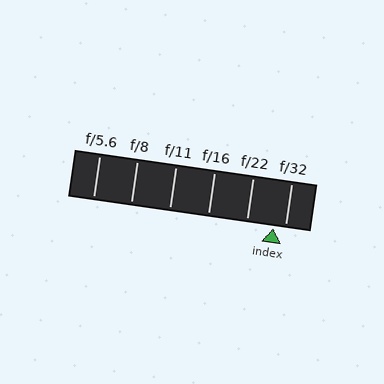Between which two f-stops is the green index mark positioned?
The index mark is between f/22 and f/32.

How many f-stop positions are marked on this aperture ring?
There are 6 f-stop positions marked.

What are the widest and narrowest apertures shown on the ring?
The widest aperture shown is f/5.6 and the narrowest is f/32.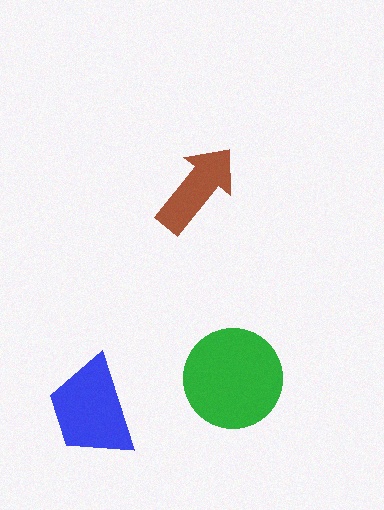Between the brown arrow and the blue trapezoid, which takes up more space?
The blue trapezoid.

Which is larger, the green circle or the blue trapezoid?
The green circle.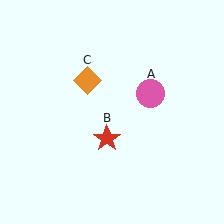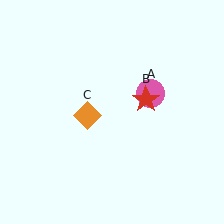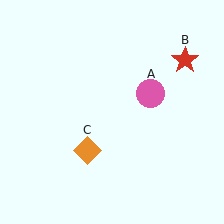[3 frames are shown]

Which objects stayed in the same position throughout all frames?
Pink circle (object A) remained stationary.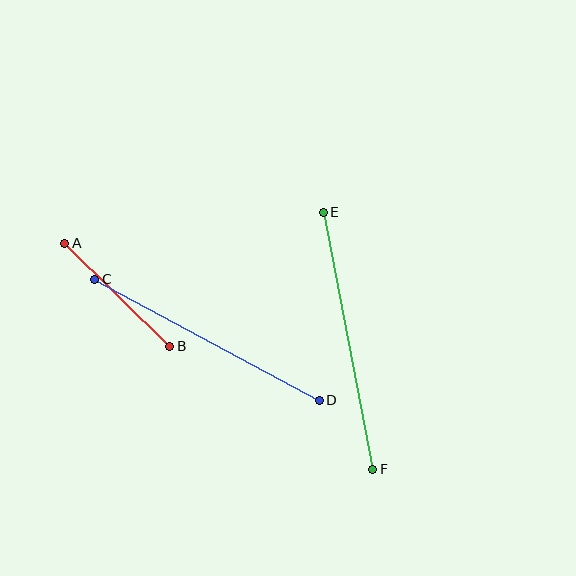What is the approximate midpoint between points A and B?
The midpoint is at approximately (117, 295) pixels.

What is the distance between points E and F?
The distance is approximately 262 pixels.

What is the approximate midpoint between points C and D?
The midpoint is at approximately (207, 340) pixels.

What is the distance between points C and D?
The distance is approximately 255 pixels.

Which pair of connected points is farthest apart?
Points E and F are farthest apart.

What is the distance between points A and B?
The distance is approximately 147 pixels.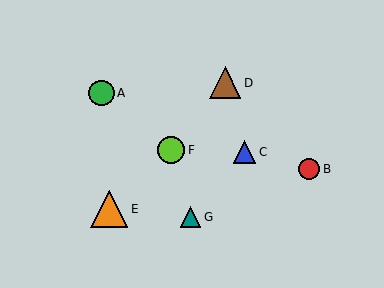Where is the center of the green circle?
The center of the green circle is at (101, 93).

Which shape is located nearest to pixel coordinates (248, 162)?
The blue triangle (labeled C) at (245, 152) is nearest to that location.